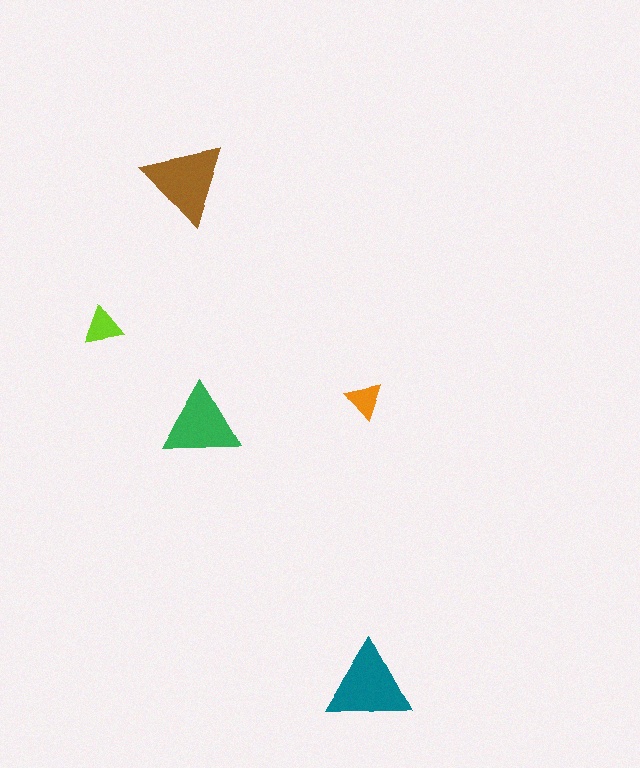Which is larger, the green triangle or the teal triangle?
The teal one.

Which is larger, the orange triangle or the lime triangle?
The lime one.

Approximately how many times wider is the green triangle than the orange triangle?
About 2 times wider.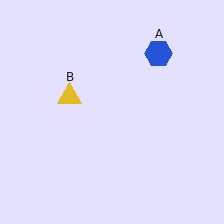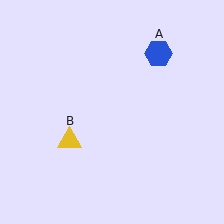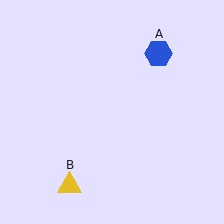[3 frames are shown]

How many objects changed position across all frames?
1 object changed position: yellow triangle (object B).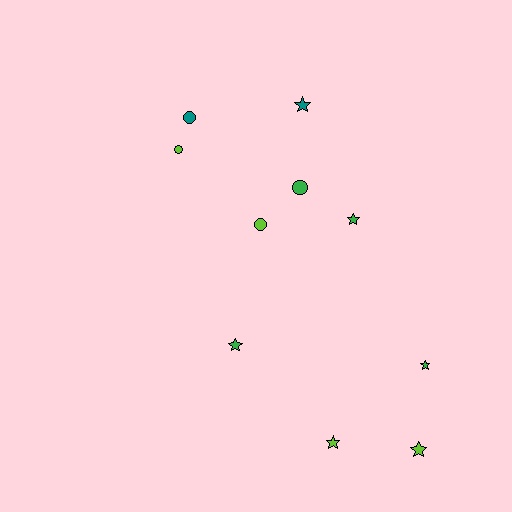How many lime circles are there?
There are 2 lime circles.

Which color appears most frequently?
Lime, with 4 objects.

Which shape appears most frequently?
Star, with 6 objects.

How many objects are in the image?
There are 10 objects.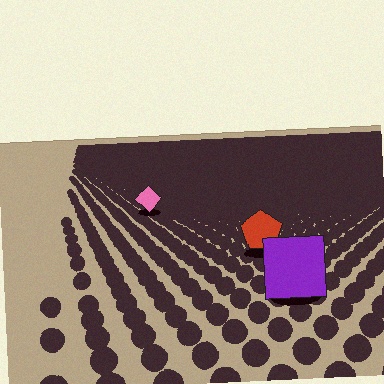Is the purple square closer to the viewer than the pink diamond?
Yes. The purple square is closer — you can tell from the texture gradient: the ground texture is coarser near it.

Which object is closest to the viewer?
The purple square is closest. The texture marks near it are larger and more spread out.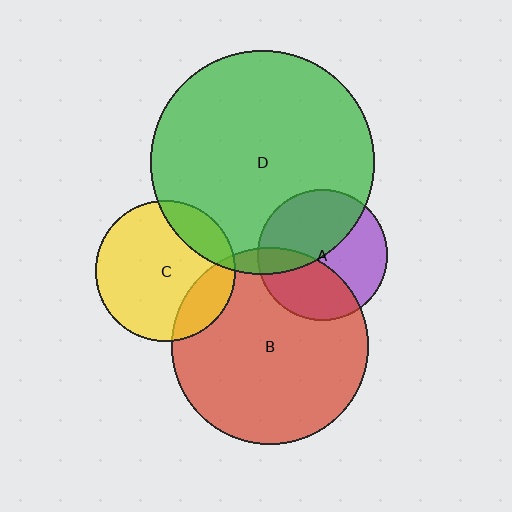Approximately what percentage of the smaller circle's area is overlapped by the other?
Approximately 35%.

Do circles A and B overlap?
Yes.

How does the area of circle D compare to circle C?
Approximately 2.5 times.